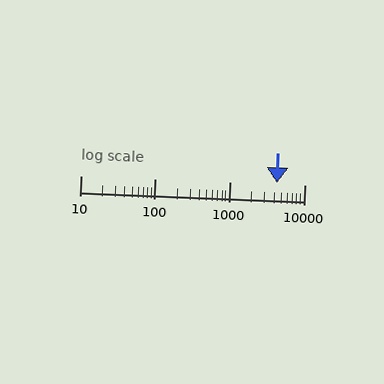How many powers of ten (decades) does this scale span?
The scale spans 3 decades, from 10 to 10000.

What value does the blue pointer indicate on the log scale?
The pointer indicates approximately 4300.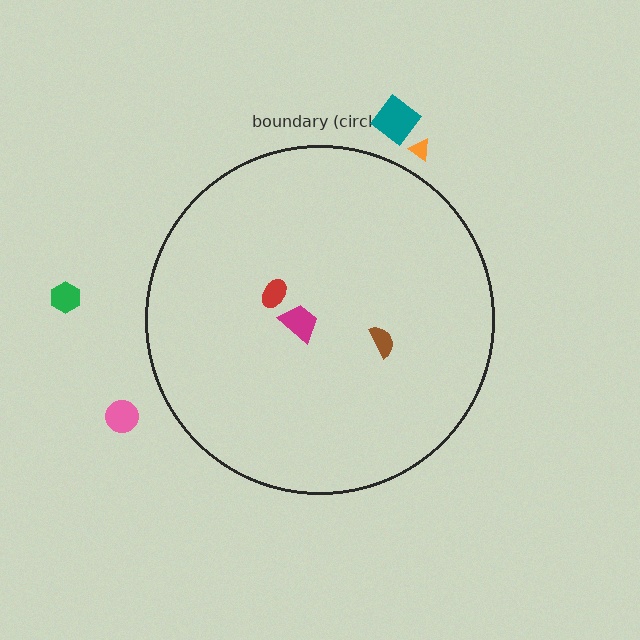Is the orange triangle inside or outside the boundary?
Outside.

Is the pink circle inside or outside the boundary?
Outside.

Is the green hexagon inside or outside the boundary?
Outside.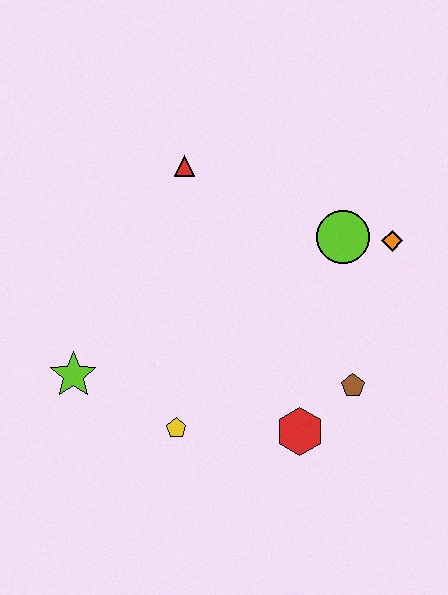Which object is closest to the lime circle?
The orange diamond is closest to the lime circle.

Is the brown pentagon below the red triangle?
Yes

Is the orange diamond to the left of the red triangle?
No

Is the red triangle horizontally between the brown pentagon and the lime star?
Yes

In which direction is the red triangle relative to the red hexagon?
The red triangle is above the red hexagon.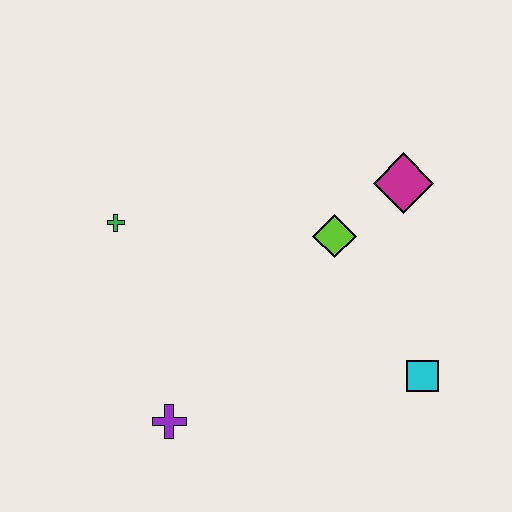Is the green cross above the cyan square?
Yes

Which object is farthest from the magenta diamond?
The purple cross is farthest from the magenta diamond.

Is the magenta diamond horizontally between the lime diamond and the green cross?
No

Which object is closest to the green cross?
The purple cross is closest to the green cross.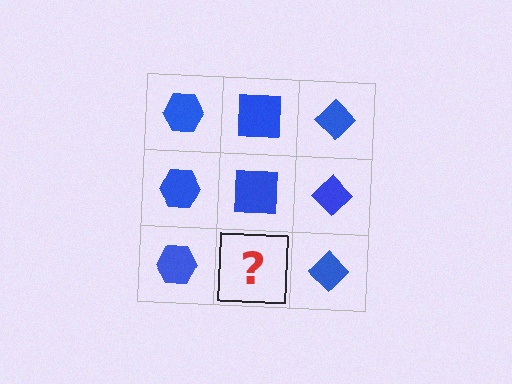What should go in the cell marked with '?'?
The missing cell should contain a blue square.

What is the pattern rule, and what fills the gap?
The rule is that each column has a consistent shape. The gap should be filled with a blue square.